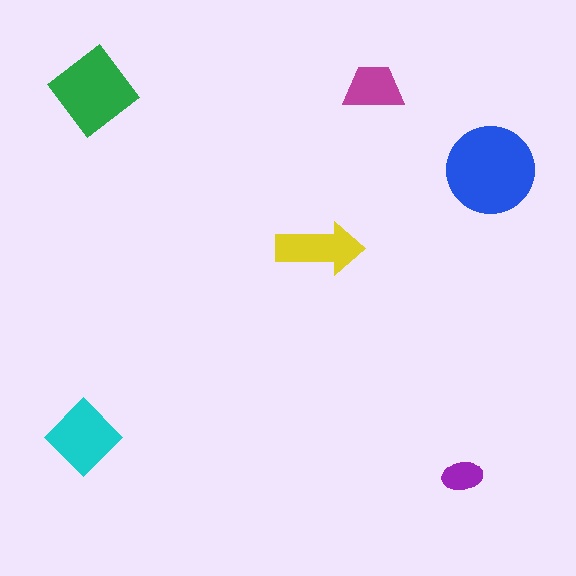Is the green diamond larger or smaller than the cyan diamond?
Larger.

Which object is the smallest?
The purple ellipse.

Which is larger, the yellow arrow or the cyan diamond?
The cyan diamond.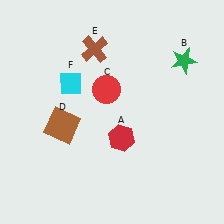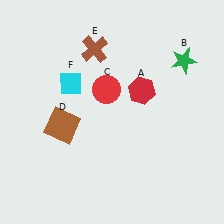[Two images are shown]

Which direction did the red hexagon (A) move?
The red hexagon (A) moved up.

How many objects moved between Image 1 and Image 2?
1 object moved between the two images.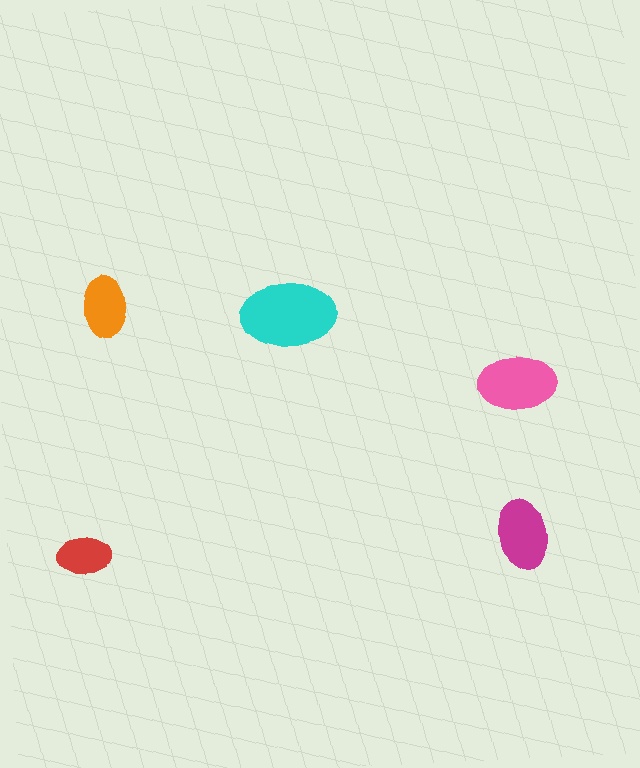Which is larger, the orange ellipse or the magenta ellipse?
The magenta one.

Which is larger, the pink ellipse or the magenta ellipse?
The pink one.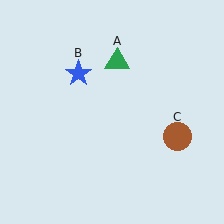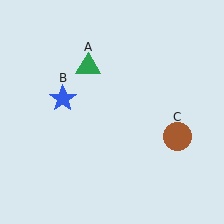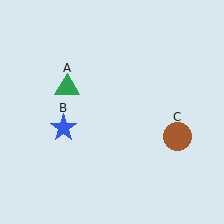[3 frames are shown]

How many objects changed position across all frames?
2 objects changed position: green triangle (object A), blue star (object B).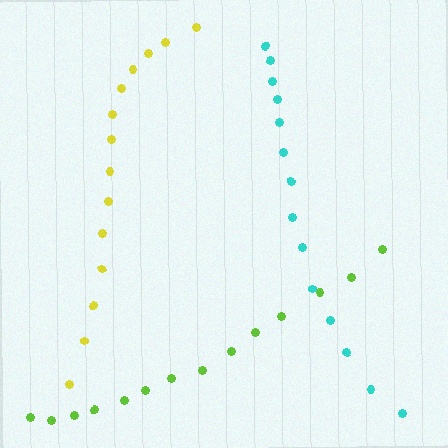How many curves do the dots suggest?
There are 3 distinct paths.